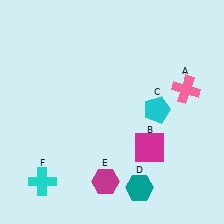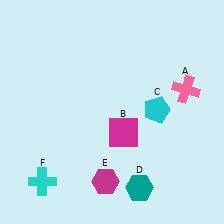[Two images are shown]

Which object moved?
The magenta square (B) moved left.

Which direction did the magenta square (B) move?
The magenta square (B) moved left.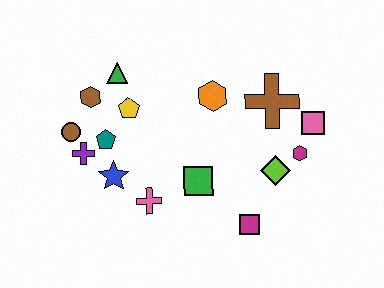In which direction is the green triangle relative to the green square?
The green triangle is above the green square.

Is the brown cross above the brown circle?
Yes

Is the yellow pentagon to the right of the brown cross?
No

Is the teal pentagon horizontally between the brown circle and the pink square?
Yes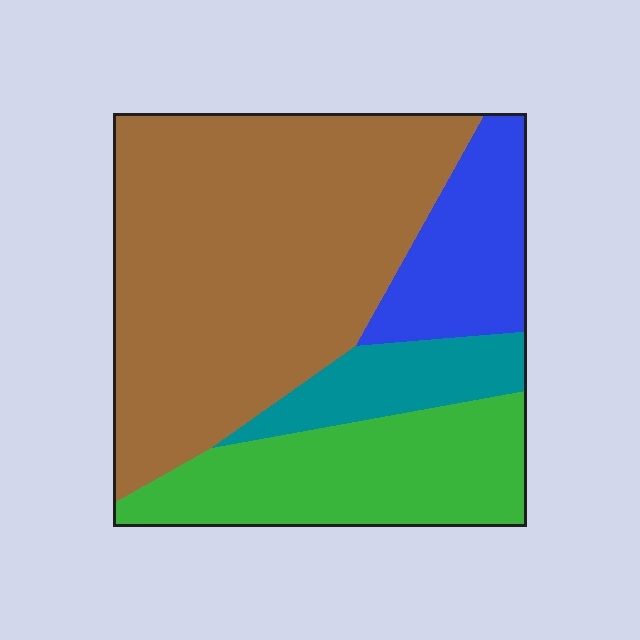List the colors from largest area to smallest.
From largest to smallest: brown, green, blue, teal.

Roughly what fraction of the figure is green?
Green covers 23% of the figure.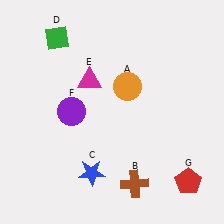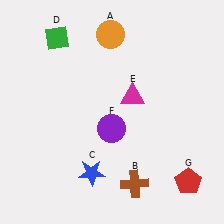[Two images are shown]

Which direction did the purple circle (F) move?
The purple circle (F) moved right.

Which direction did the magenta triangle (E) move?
The magenta triangle (E) moved right.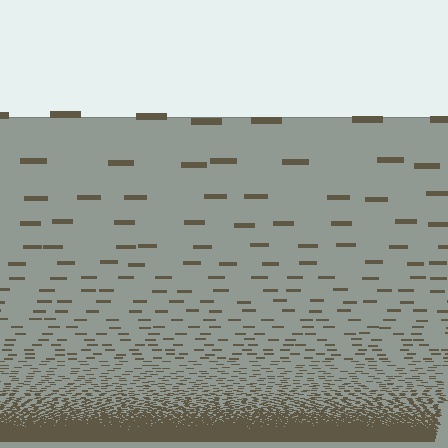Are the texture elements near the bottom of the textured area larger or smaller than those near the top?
Smaller. The gradient is inverted — elements near the bottom are smaller and denser.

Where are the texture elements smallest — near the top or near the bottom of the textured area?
Near the bottom.